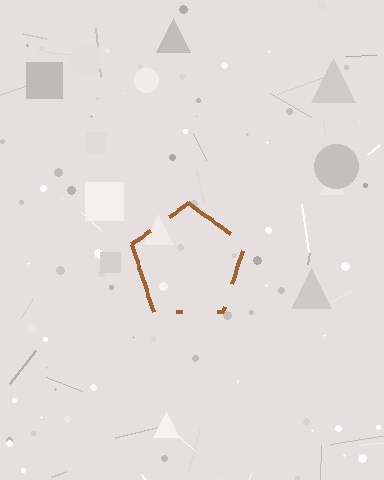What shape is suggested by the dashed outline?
The dashed outline suggests a pentagon.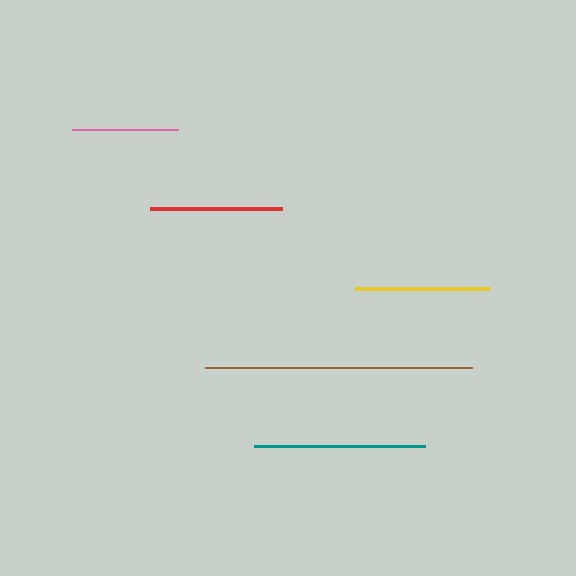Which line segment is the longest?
The brown line is the longest at approximately 267 pixels.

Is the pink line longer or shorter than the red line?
The red line is longer than the pink line.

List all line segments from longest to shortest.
From longest to shortest: brown, teal, yellow, red, pink.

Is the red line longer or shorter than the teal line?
The teal line is longer than the red line.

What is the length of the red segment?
The red segment is approximately 132 pixels long.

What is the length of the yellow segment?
The yellow segment is approximately 135 pixels long.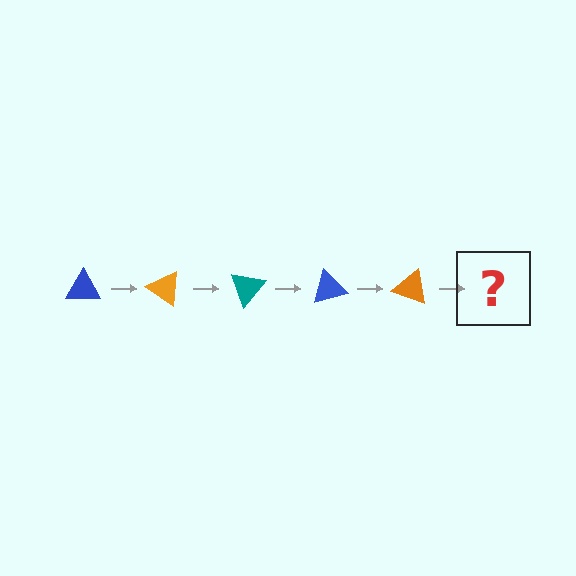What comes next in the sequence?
The next element should be a teal triangle, rotated 175 degrees from the start.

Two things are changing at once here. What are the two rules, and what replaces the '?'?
The two rules are that it rotates 35 degrees each step and the color cycles through blue, orange, and teal. The '?' should be a teal triangle, rotated 175 degrees from the start.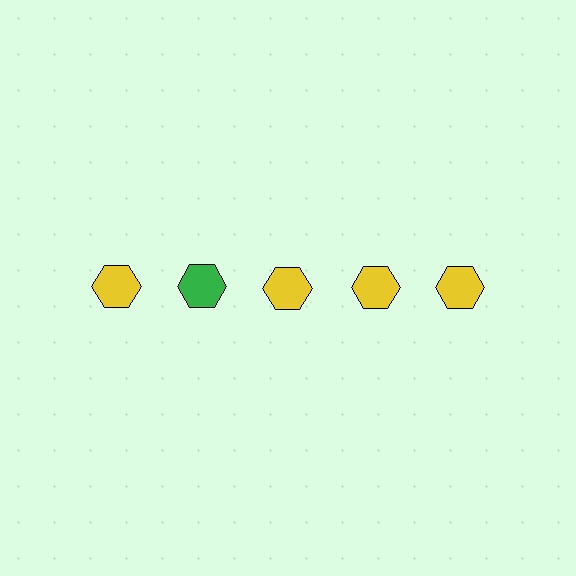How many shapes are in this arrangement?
There are 5 shapes arranged in a grid pattern.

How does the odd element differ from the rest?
It has a different color: green instead of yellow.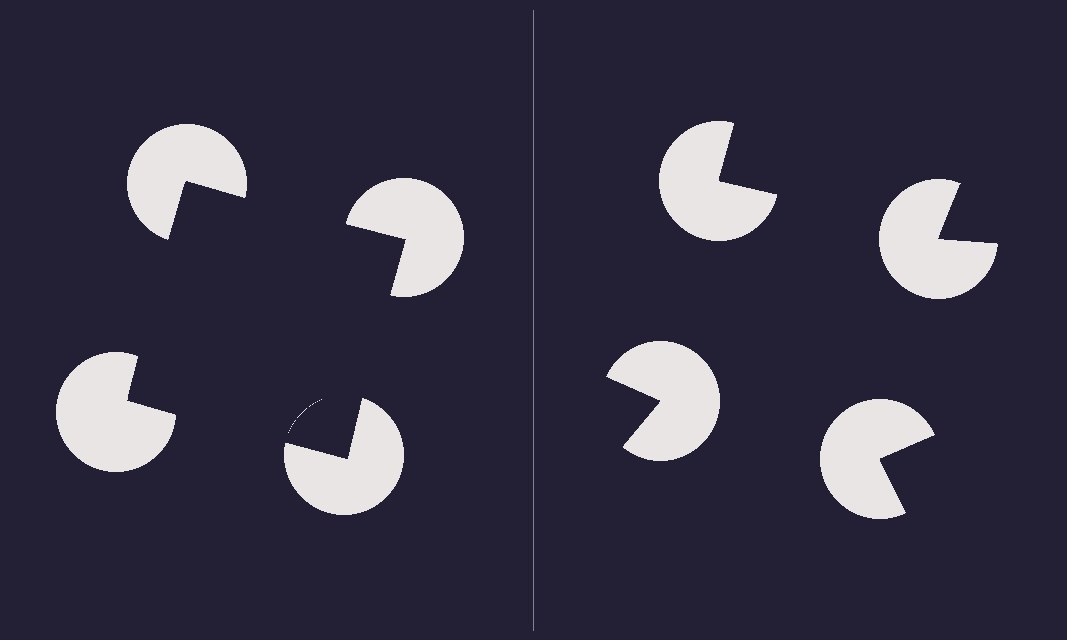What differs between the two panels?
The pac-man discs are positioned identically on both sides; only the wedge orientations differ. On the left they align to a square; on the right they are misaligned.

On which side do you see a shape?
An illusory square appears on the left side. On the right side the wedge cuts are rotated, so no coherent shape forms.